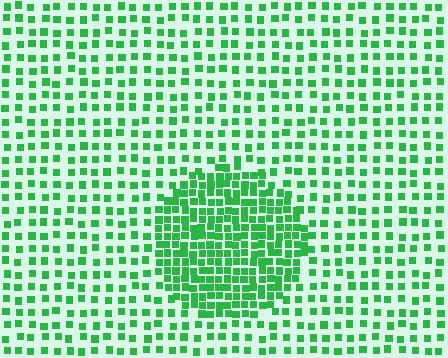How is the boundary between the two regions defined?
The boundary is defined by a change in element density (approximately 2.2x ratio). All elements are the same color, size, and shape.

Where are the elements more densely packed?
The elements are more densely packed inside the circle boundary.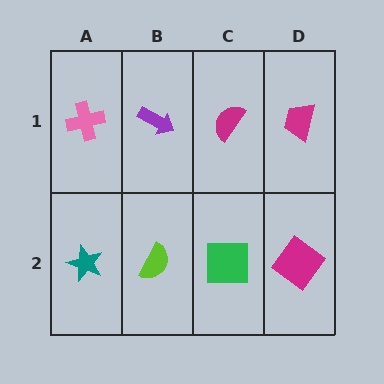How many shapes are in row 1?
4 shapes.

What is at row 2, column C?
A green square.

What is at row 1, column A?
A pink cross.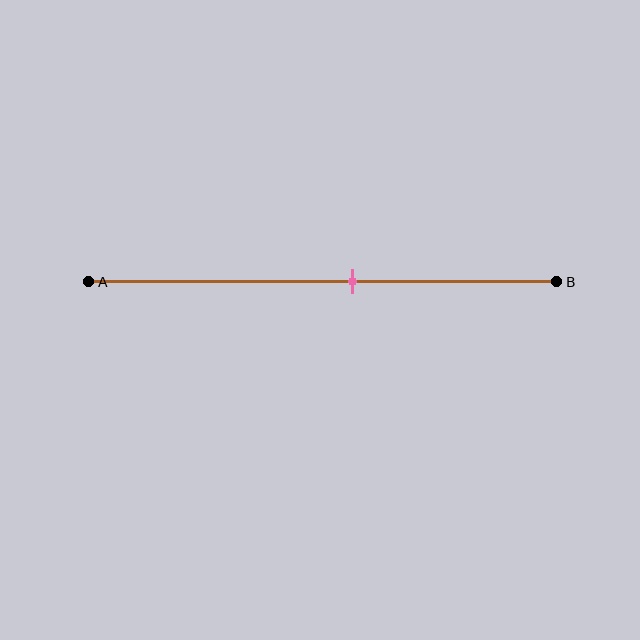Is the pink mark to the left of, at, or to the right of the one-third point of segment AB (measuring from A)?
The pink mark is to the right of the one-third point of segment AB.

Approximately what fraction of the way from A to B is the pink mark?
The pink mark is approximately 55% of the way from A to B.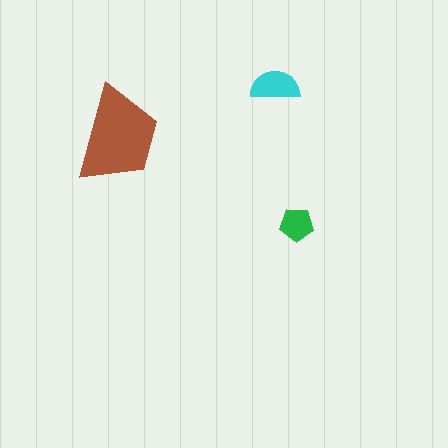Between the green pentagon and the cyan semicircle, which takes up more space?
The cyan semicircle.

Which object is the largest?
The brown trapezoid.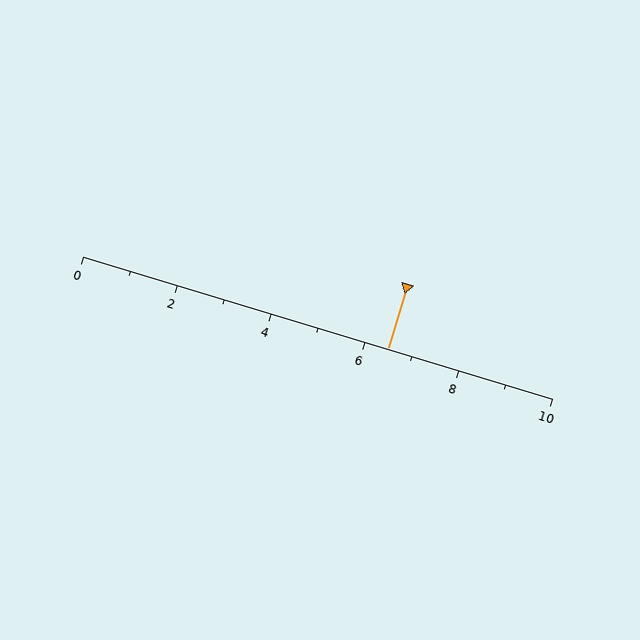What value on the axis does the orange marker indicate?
The marker indicates approximately 6.5.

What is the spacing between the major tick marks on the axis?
The major ticks are spaced 2 apart.